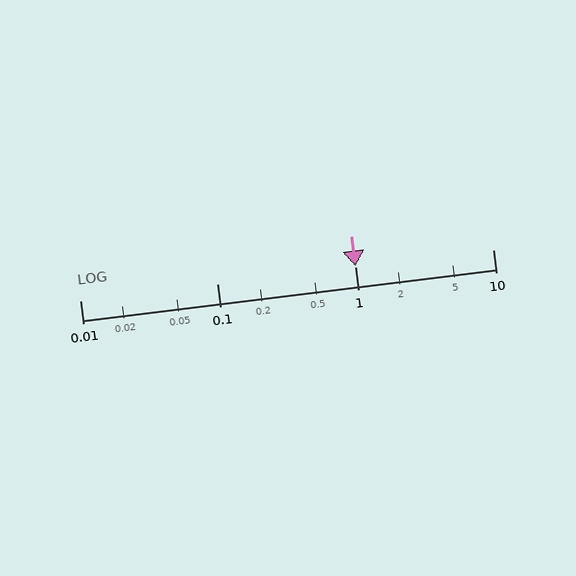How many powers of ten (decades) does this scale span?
The scale spans 3 decades, from 0.01 to 10.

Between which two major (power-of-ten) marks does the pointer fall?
The pointer is between 1 and 10.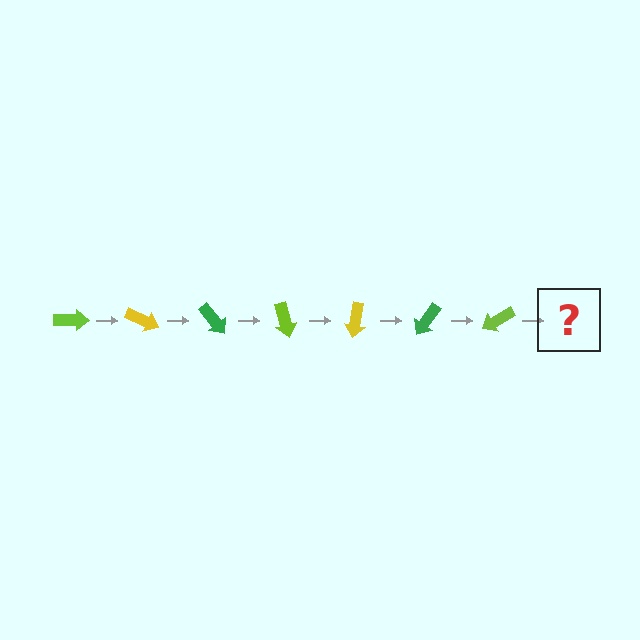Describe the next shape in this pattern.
It should be a yellow arrow, rotated 175 degrees from the start.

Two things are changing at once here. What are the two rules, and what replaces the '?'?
The two rules are that it rotates 25 degrees each step and the color cycles through lime, yellow, and green. The '?' should be a yellow arrow, rotated 175 degrees from the start.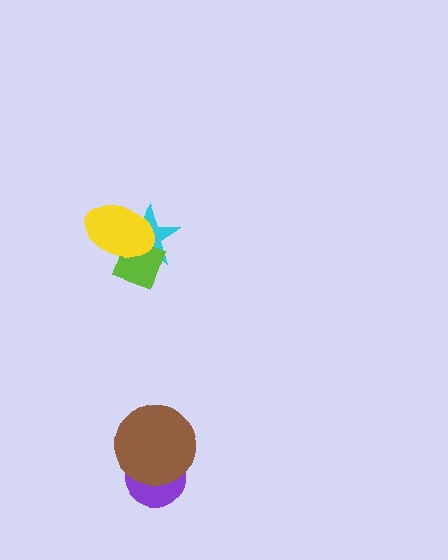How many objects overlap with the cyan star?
2 objects overlap with the cyan star.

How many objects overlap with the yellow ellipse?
2 objects overlap with the yellow ellipse.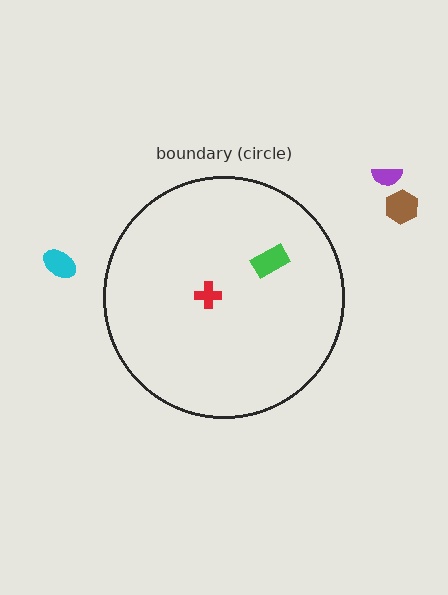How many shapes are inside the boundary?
2 inside, 3 outside.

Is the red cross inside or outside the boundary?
Inside.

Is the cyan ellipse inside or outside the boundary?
Outside.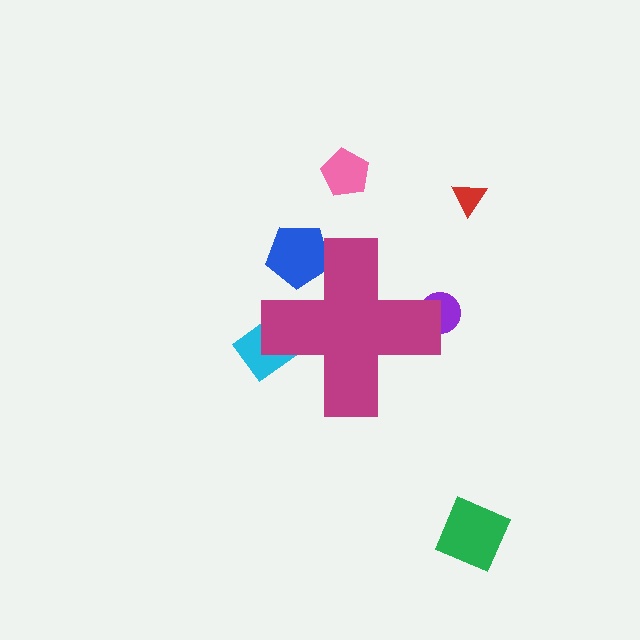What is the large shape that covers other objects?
A magenta cross.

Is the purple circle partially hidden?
Yes, the purple circle is partially hidden behind the magenta cross.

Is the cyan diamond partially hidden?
Yes, the cyan diamond is partially hidden behind the magenta cross.